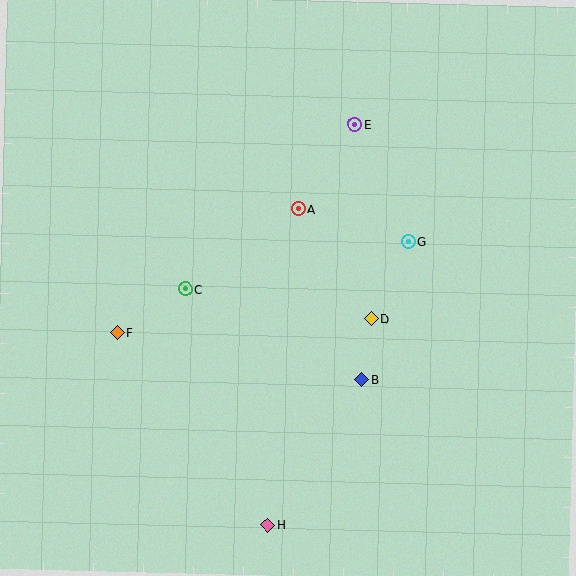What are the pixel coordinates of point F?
Point F is at (117, 332).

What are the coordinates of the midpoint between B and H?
The midpoint between B and H is at (315, 452).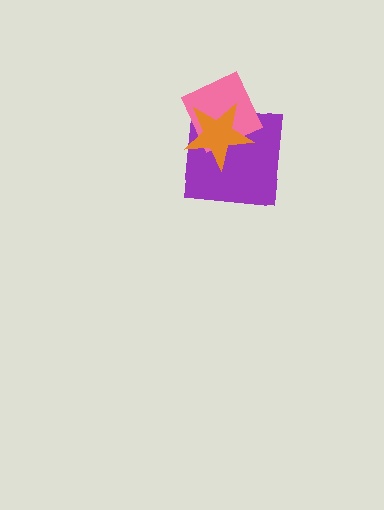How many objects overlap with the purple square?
2 objects overlap with the purple square.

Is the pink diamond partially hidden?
Yes, it is partially covered by another shape.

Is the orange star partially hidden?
No, no other shape covers it.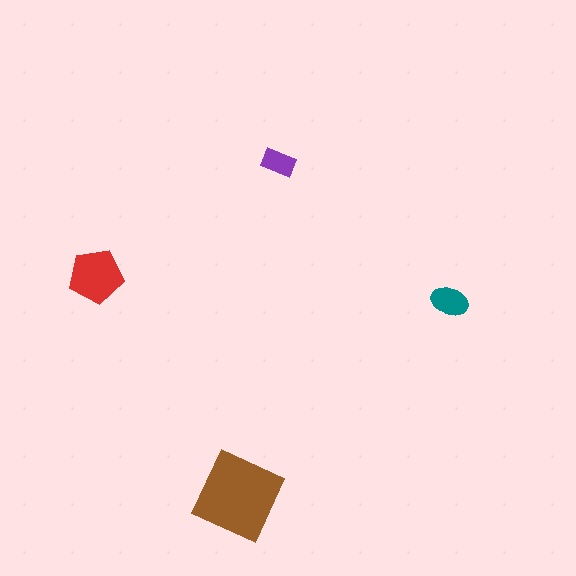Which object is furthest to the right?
The teal ellipse is rightmost.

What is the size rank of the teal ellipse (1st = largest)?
3rd.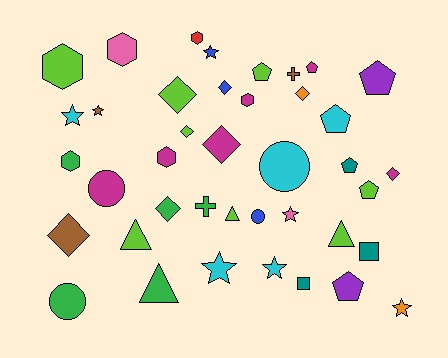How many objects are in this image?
There are 40 objects.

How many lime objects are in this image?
There are 8 lime objects.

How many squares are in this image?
There are 2 squares.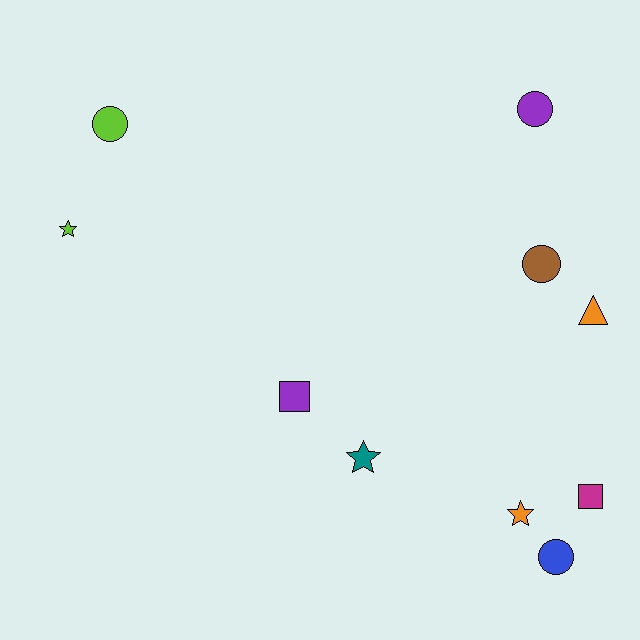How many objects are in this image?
There are 10 objects.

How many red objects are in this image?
There are no red objects.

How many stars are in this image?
There are 3 stars.